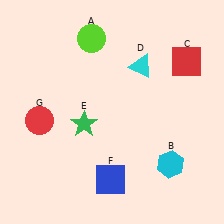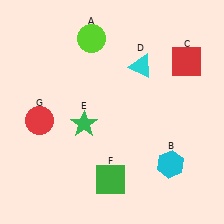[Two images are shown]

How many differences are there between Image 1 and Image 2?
There is 1 difference between the two images.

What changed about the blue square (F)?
In Image 1, F is blue. In Image 2, it changed to green.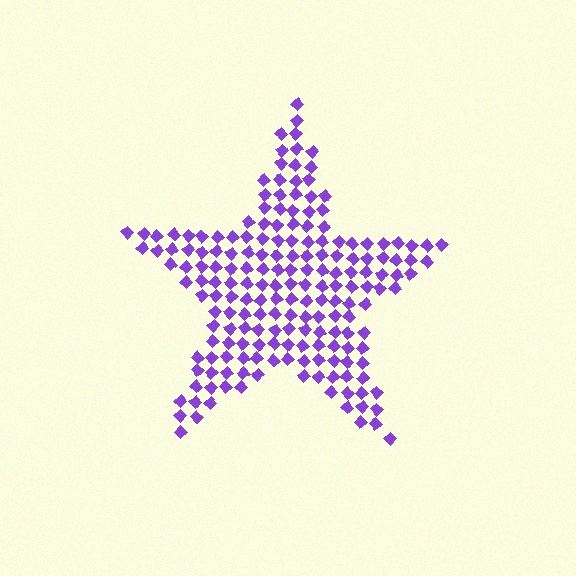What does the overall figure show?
The overall figure shows a star.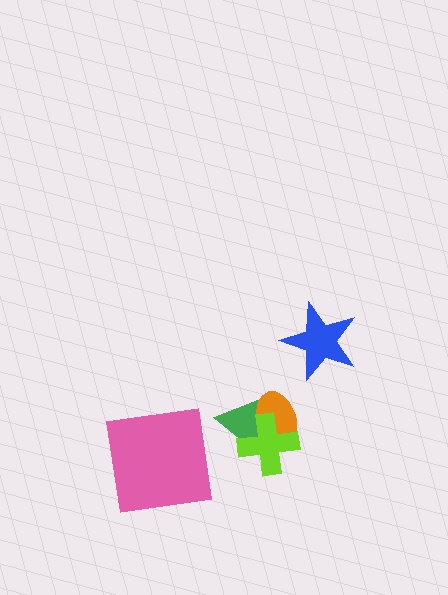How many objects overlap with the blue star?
0 objects overlap with the blue star.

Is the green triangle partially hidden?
Yes, it is partially covered by another shape.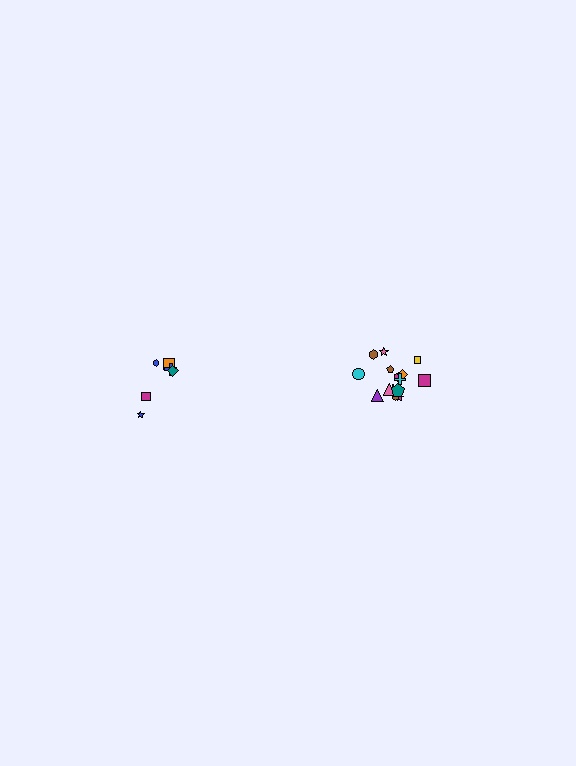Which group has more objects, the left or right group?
The right group.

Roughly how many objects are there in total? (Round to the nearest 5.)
Roughly 20 objects in total.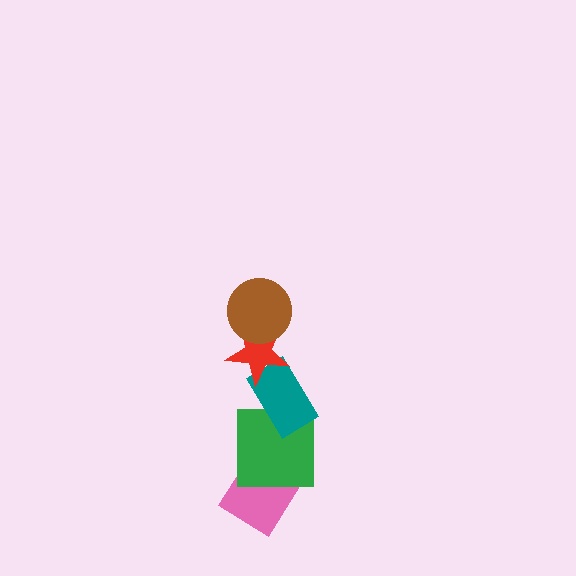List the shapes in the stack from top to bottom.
From top to bottom: the brown circle, the red star, the teal rectangle, the green square, the pink diamond.